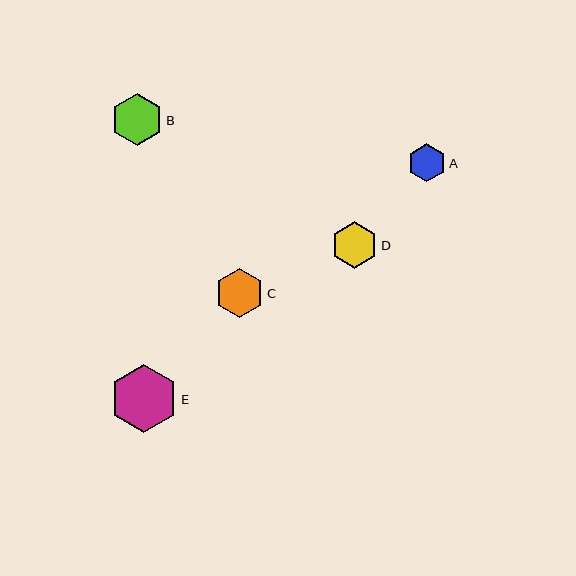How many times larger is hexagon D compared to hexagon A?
Hexagon D is approximately 1.2 times the size of hexagon A.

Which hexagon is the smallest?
Hexagon A is the smallest with a size of approximately 38 pixels.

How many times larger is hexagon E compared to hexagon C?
Hexagon E is approximately 1.4 times the size of hexagon C.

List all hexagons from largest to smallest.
From largest to smallest: E, B, C, D, A.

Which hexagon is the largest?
Hexagon E is the largest with a size of approximately 68 pixels.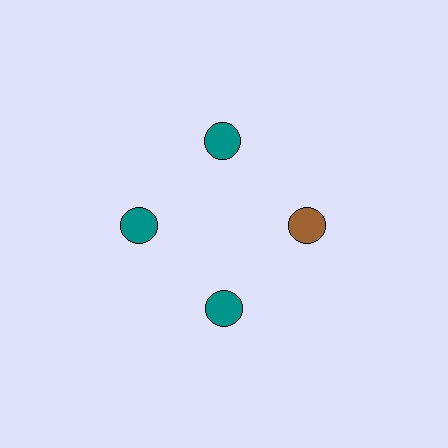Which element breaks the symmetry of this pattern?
The brown circle at roughly the 3 o'clock position breaks the symmetry. All other shapes are teal circles.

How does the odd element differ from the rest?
It has a different color: brown instead of teal.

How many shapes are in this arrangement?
There are 4 shapes arranged in a ring pattern.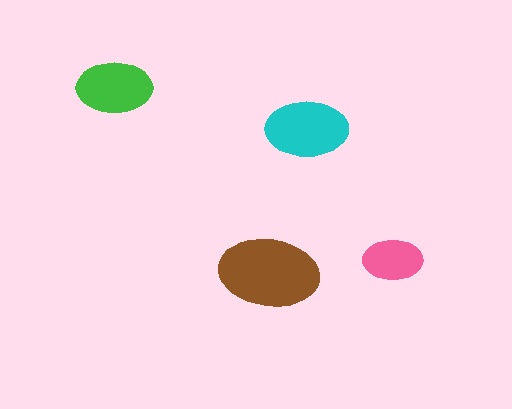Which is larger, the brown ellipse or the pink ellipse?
The brown one.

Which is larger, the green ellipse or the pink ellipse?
The green one.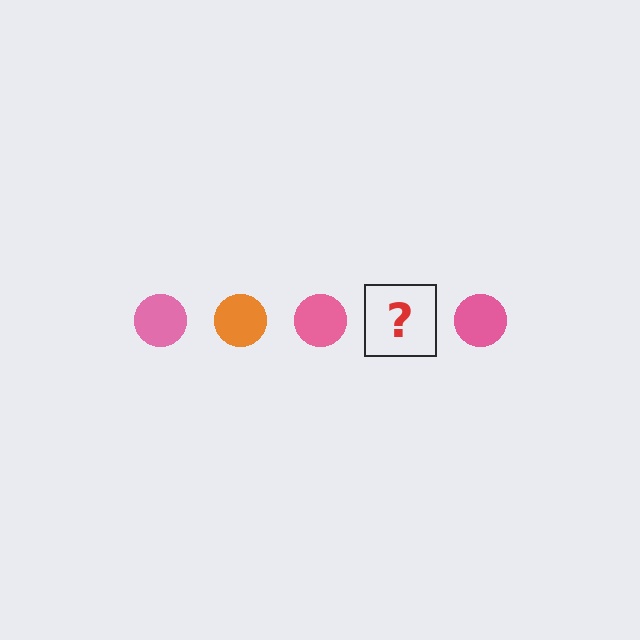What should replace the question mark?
The question mark should be replaced with an orange circle.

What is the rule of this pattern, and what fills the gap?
The rule is that the pattern cycles through pink, orange circles. The gap should be filled with an orange circle.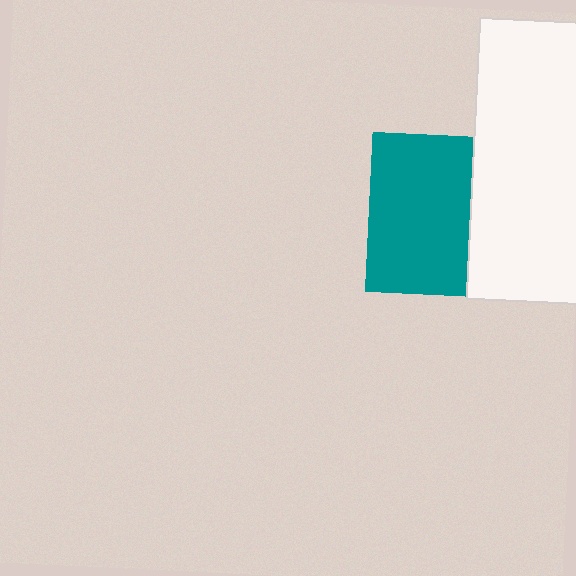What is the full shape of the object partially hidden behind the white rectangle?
The partially hidden object is a teal square.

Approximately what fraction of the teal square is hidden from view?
Roughly 38% of the teal square is hidden behind the white rectangle.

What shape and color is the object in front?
The object in front is a white rectangle.